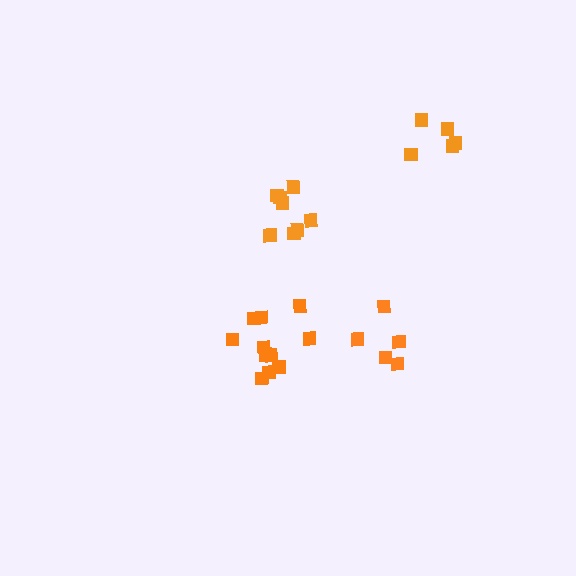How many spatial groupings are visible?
There are 4 spatial groupings.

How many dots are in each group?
Group 1: 5 dots, Group 2: 8 dots, Group 3: 11 dots, Group 4: 5 dots (29 total).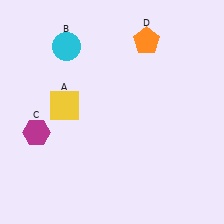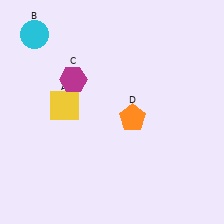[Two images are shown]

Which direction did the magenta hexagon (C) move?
The magenta hexagon (C) moved up.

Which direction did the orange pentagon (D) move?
The orange pentagon (D) moved down.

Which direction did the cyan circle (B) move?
The cyan circle (B) moved left.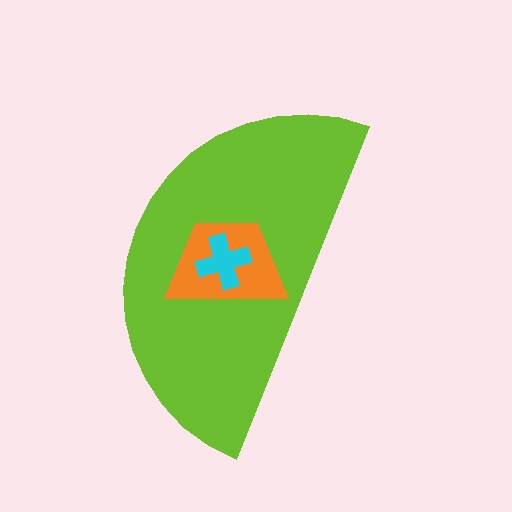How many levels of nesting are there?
3.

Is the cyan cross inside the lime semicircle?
Yes.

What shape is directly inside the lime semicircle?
The orange trapezoid.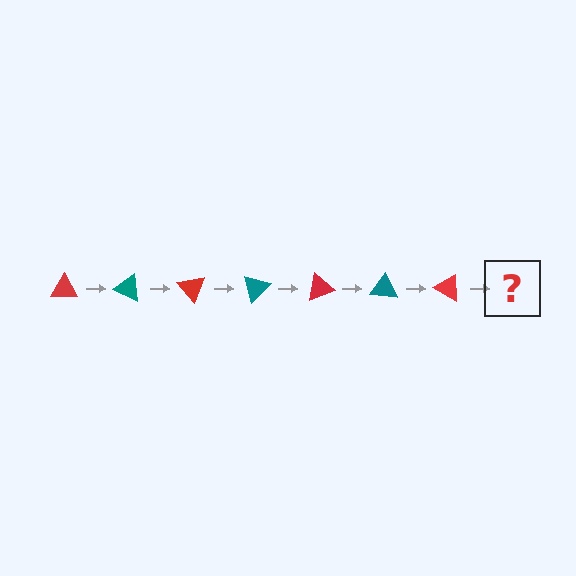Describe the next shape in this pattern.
It should be a teal triangle, rotated 175 degrees from the start.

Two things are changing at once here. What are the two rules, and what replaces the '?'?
The two rules are that it rotates 25 degrees each step and the color cycles through red and teal. The '?' should be a teal triangle, rotated 175 degrees from the start.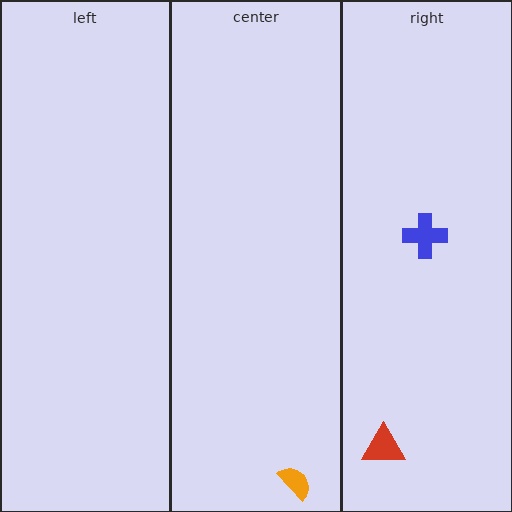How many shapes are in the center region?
1.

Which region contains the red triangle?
The right region.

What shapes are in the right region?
The red triangle, the blue cross.